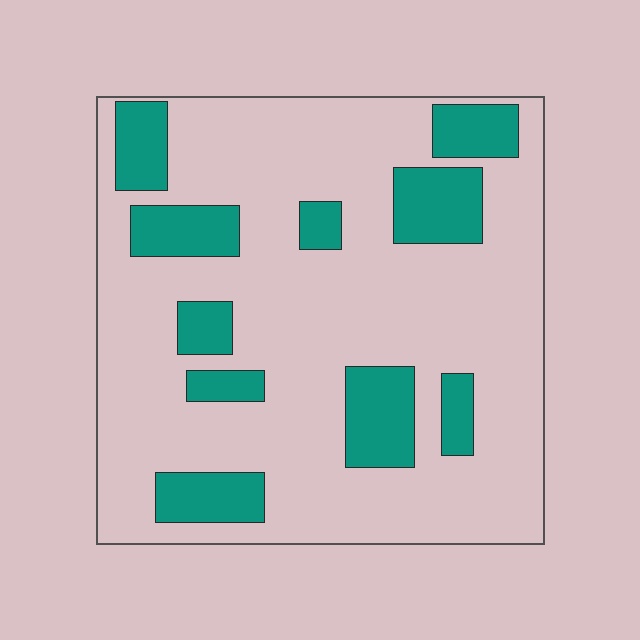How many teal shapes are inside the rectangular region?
10.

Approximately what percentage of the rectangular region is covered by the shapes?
Approximately 20%.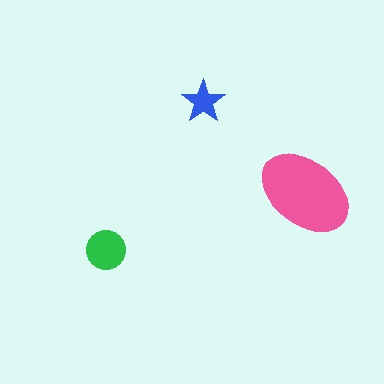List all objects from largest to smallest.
The pink ellipse, the green circle, the blue star.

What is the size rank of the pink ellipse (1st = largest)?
1st.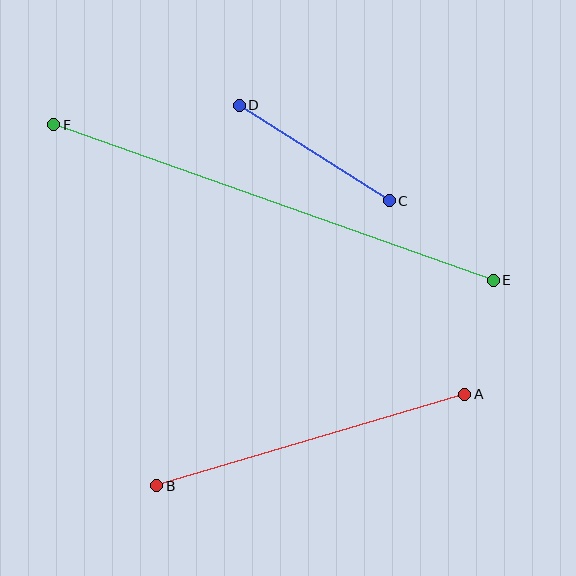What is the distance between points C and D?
The distance is approximately 178 pixels.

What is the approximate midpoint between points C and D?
The midpoint is at approximately (314, 153) pixels.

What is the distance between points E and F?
The distance is approximately 466 pixels.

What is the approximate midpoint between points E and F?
The midpoint is at approximately (273, 202) pixels.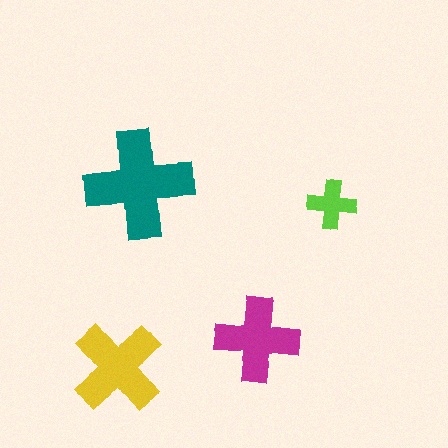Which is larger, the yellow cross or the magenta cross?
The yellow one.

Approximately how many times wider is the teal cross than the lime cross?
About 2 times wider.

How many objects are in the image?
There are 4 objects in the image.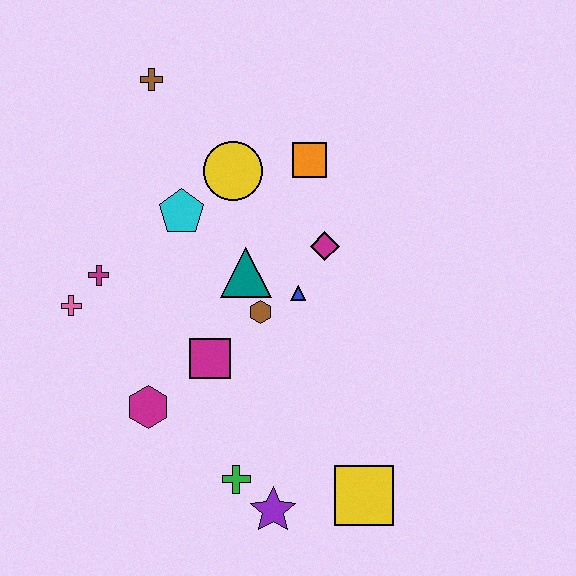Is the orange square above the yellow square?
Yes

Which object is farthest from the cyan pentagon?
The yellow square is farthest from the cyan pentagon.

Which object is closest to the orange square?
The yellow circle is closest to the orange square.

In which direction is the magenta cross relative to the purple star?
The magenta cross is above the purple star.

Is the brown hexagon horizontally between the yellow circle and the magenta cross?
No